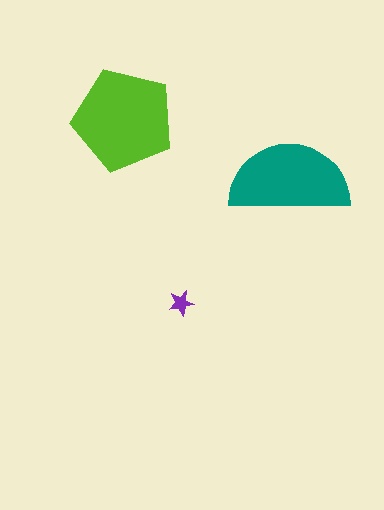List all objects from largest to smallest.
The lime pentagon, the teal semicircle, the purple star.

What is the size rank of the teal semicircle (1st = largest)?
2nd.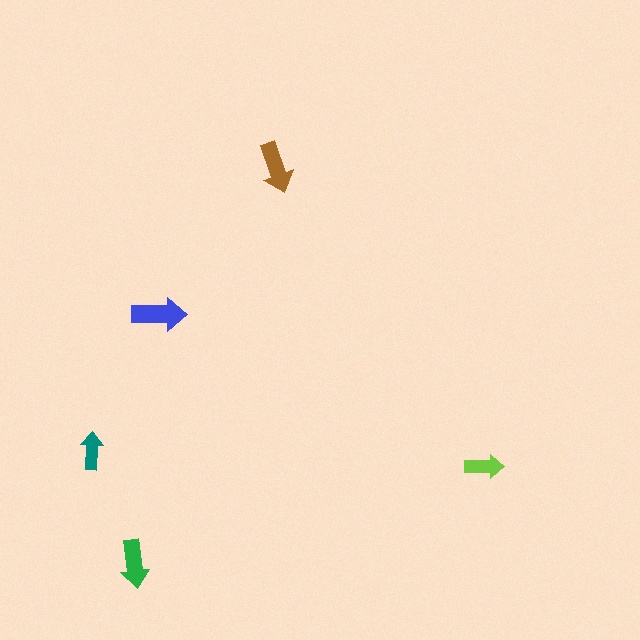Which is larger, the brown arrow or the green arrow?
The brown one.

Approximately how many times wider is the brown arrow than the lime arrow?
About 1.5 times wider.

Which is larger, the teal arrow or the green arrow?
The green one.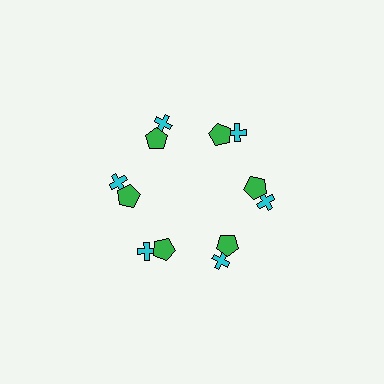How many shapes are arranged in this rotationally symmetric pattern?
There are 12 shapes, arranged in 6 groups of 2.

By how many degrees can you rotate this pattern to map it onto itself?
The pattern maps onto itself every 60 degrees of rotation.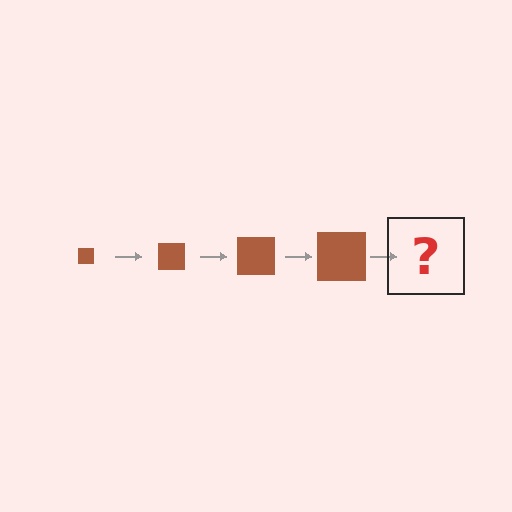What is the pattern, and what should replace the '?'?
The pattern is that the square gets progressively larger each step. The '?' should be a brown square, larger than the previous one.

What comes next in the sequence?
The next element should be a brown square, larger than the previous one.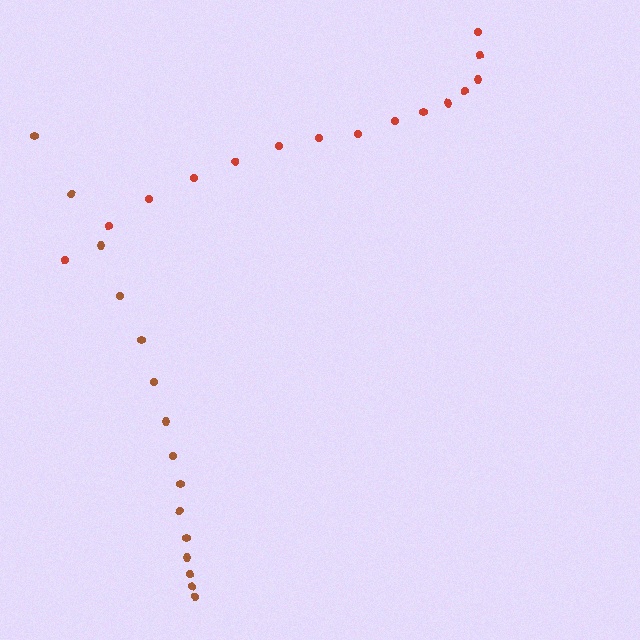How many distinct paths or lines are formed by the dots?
There are 2 distinct paths.